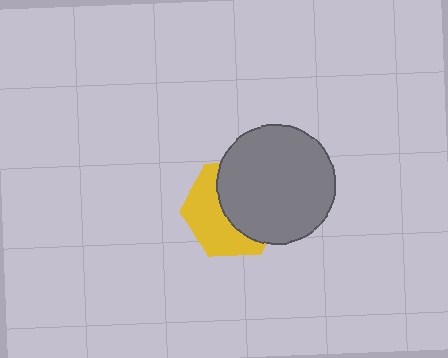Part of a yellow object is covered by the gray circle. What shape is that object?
It is a hexagon.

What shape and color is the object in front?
The object in front is a gray circle.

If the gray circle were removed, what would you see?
You would see the complete yellow hexagon.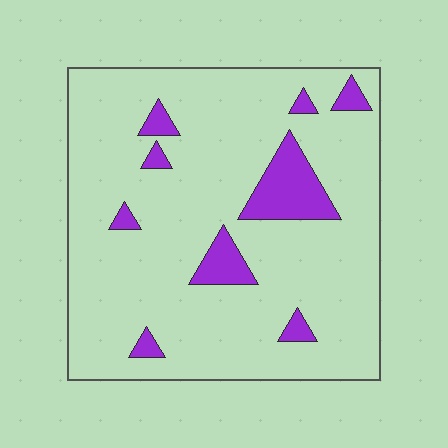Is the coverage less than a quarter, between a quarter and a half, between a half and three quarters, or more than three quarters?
Less than a quarter.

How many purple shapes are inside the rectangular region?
9.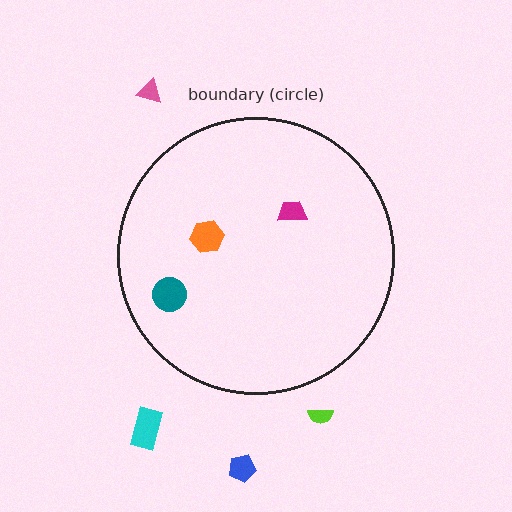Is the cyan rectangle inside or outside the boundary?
Outside.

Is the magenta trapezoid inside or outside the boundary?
Inside.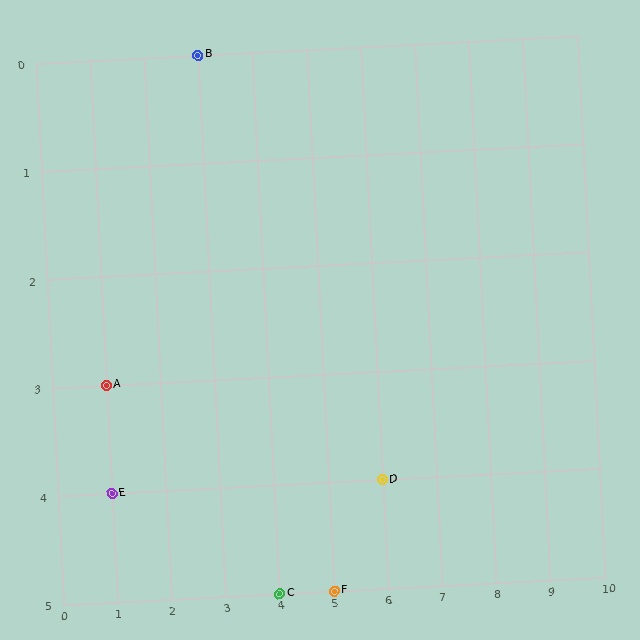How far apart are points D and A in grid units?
Points D and A are 5 columns and 1 row apart (about 5.1 grid units diagonally).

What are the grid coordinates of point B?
Point B is at grid coordinates (3, 0).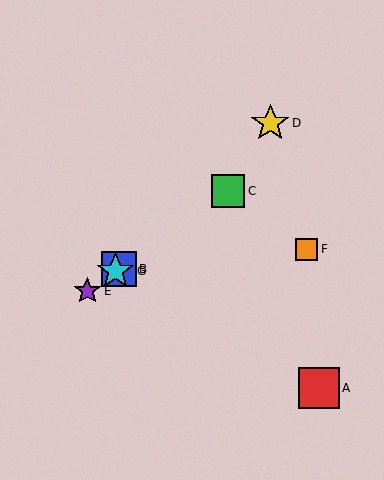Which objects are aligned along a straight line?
Objects B, C, E, G are aligned along a straight line.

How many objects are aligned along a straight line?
4 objects (B, C, E, G) are aligned along a straight line.